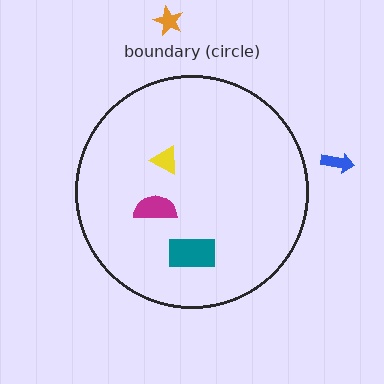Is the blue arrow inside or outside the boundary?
Outside.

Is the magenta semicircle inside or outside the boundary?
Inside.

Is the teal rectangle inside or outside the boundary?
Inside.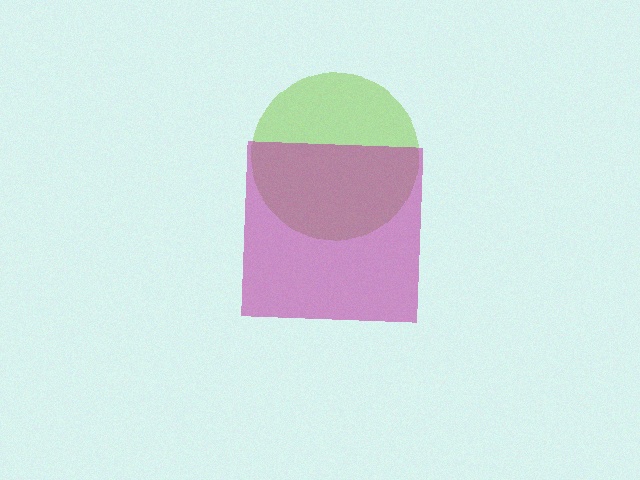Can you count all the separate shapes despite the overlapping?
Yes, there are 2 separate shapes.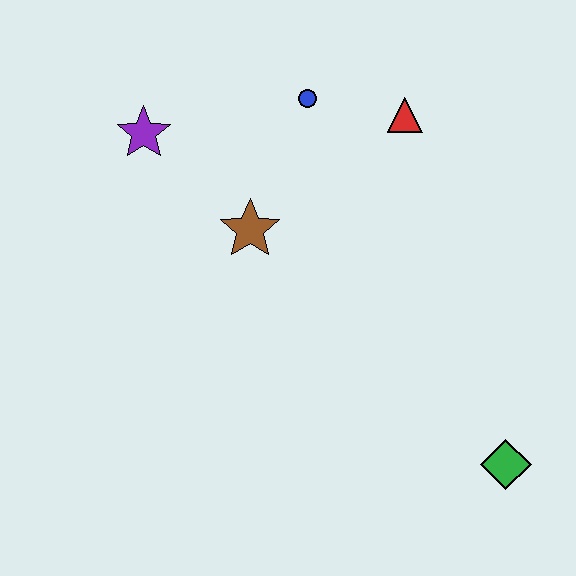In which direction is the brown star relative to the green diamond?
The brown star is to the left of the green diamond.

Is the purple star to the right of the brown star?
No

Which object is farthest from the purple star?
The green diamond is farthest from the purple star.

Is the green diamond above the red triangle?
No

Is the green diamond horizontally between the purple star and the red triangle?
No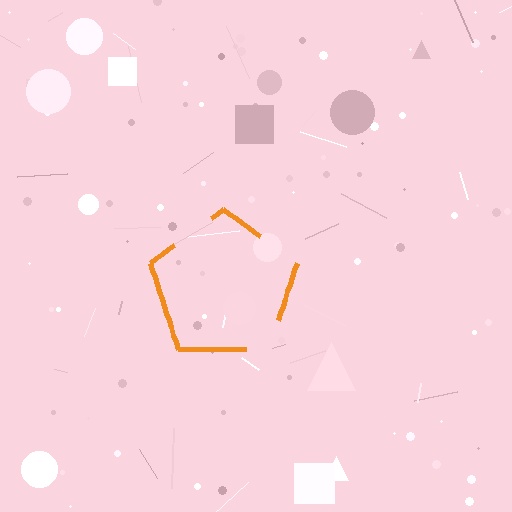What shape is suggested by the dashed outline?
The dashed outline suggests a pentagon.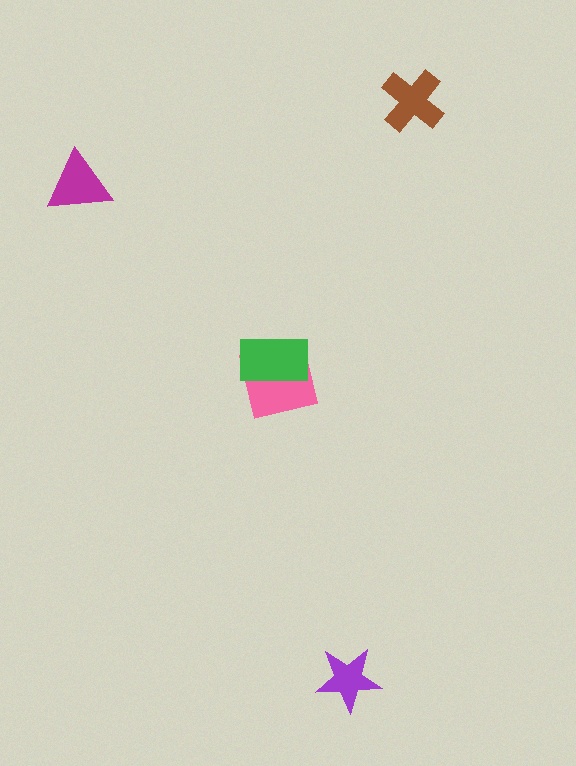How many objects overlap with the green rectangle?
1 object overlaps with the green rectangle.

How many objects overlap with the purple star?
0 objects overlap with the purple star.